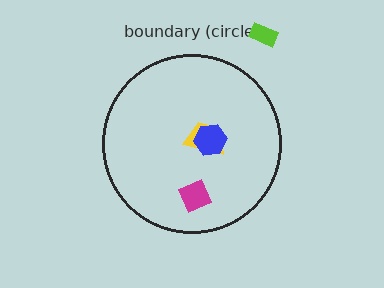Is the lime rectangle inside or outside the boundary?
Outside.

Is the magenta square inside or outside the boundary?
Inside.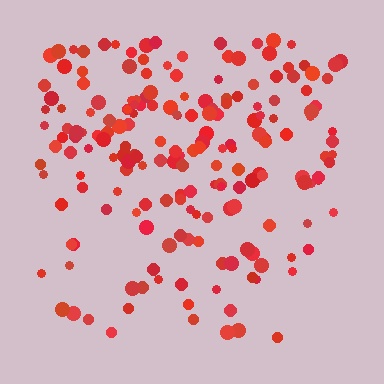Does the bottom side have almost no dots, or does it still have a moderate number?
Still a moderate number, just noticeably fewer than the top.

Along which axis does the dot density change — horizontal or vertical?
Vertical.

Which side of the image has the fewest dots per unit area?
The bottom.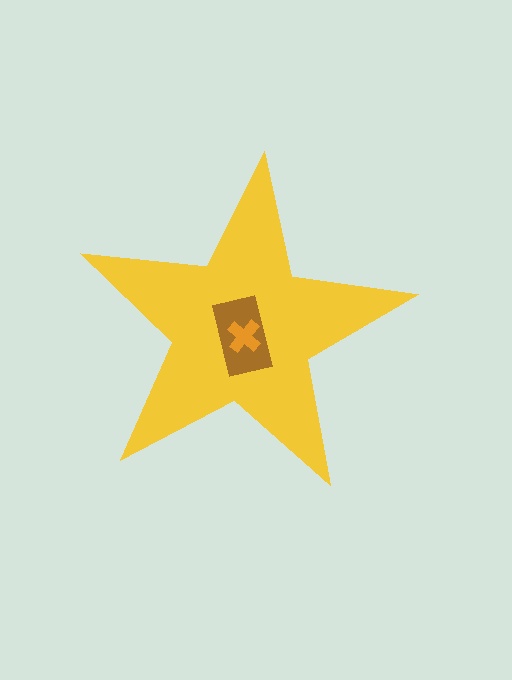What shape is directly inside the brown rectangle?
The orange cross.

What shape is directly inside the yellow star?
The brown rectangle.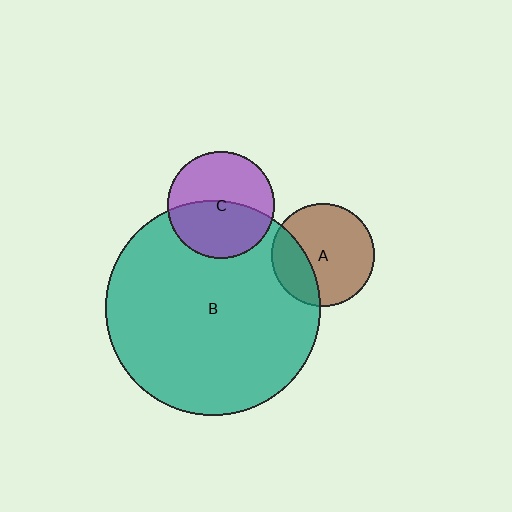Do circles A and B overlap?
Yes.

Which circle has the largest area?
Circle B (teal).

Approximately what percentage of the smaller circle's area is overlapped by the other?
Approximately 30%.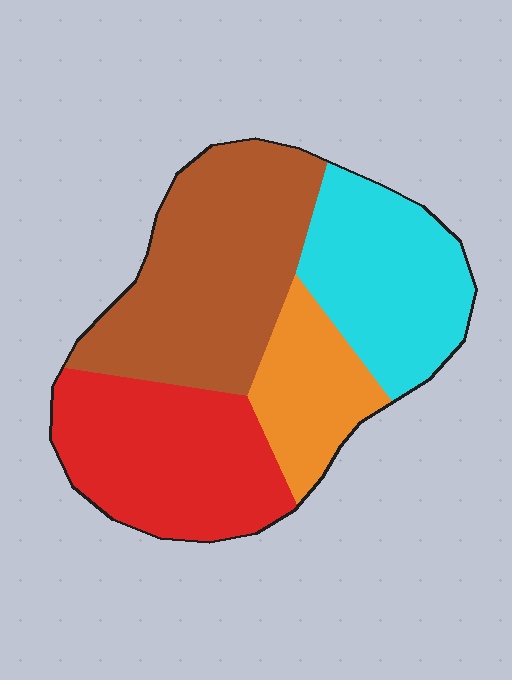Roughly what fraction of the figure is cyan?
Cyan covers about 25% of the figure.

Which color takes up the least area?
Orange, at roughly 15%.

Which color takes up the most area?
Brown, at roughly 35%.